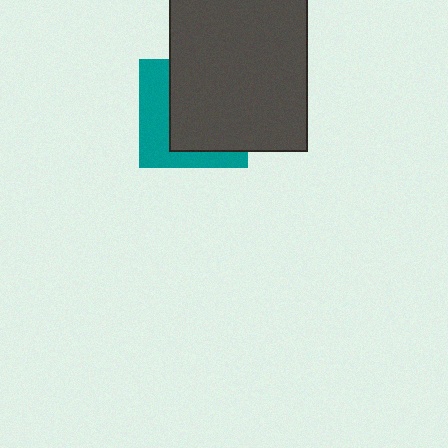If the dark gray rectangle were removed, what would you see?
You would see the complete teal square.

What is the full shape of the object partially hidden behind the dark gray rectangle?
The partially hidden object is a teal square.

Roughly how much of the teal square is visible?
A small part of it is visible (roughly 38%).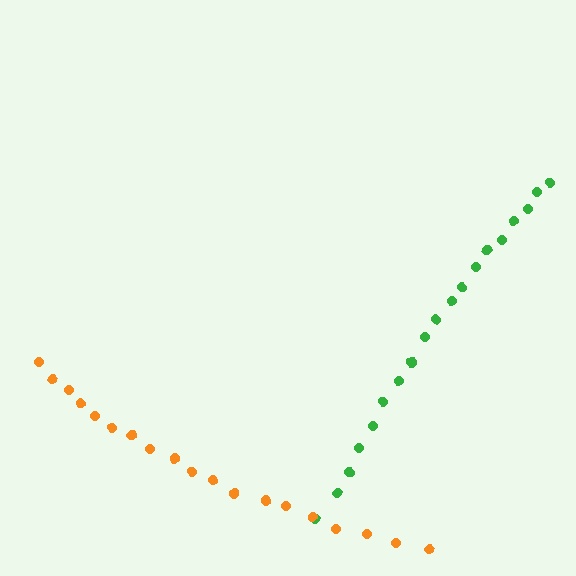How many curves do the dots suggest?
There are 2 distinct paths.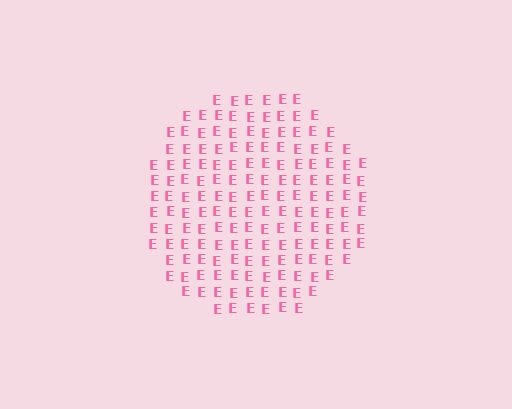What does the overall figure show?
The overall figure shows a circle.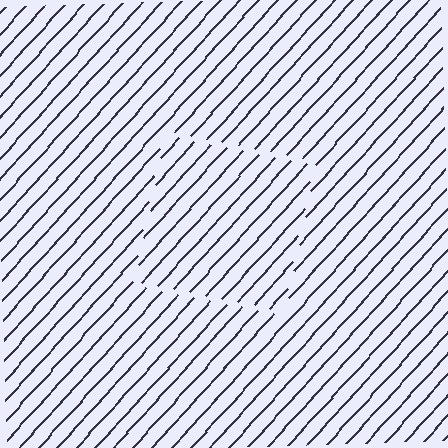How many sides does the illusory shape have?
4 sides — the line-ends trace a square.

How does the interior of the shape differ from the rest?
The interior of the shape contains the same grating, shifted by half a period — the contour is defined by the phase discontinuity where line-ends from the inner and outer gratings abut.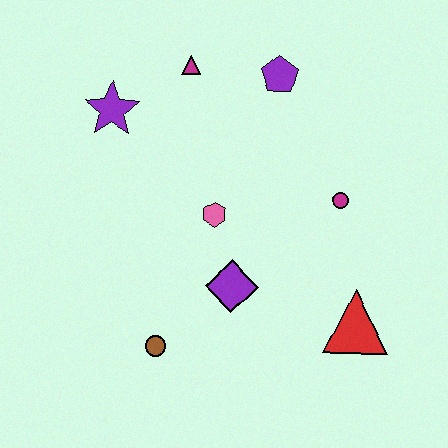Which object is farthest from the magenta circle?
The purple star is farthest from the magenta circle.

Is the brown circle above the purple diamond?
No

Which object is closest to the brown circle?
The purple diamond is closest to the brown circle.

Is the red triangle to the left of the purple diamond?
No